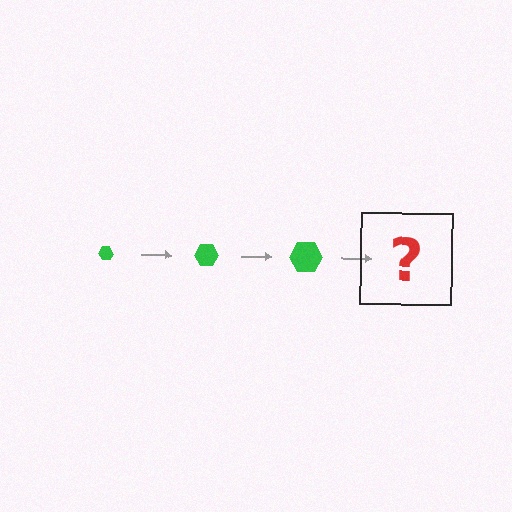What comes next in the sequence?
The next element should be a green hexagon, larger than the previous one.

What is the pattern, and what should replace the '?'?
The pattern is that the hexagon gets progressively larger each step. The '?' should be a green hexagon, larger than the previous one.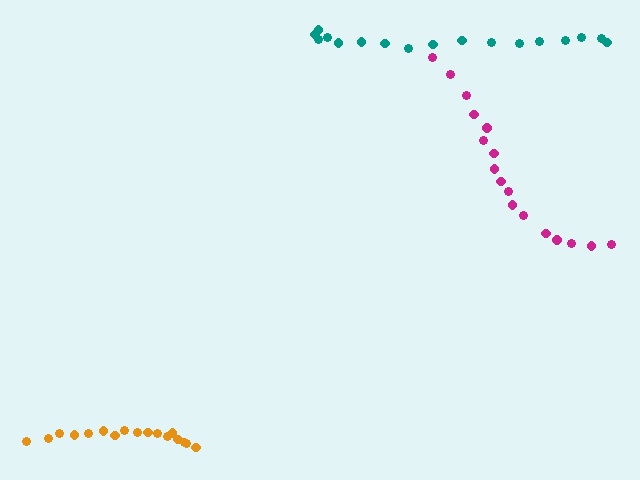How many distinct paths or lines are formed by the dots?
There are 3 distinct paths.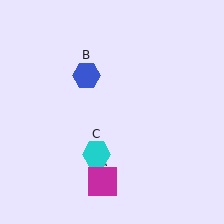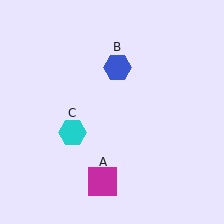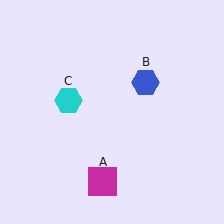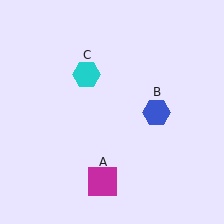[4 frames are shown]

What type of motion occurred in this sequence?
The blue hexagon (object B), cyan hexagon (object C) rotated clockwise around the center of the scene.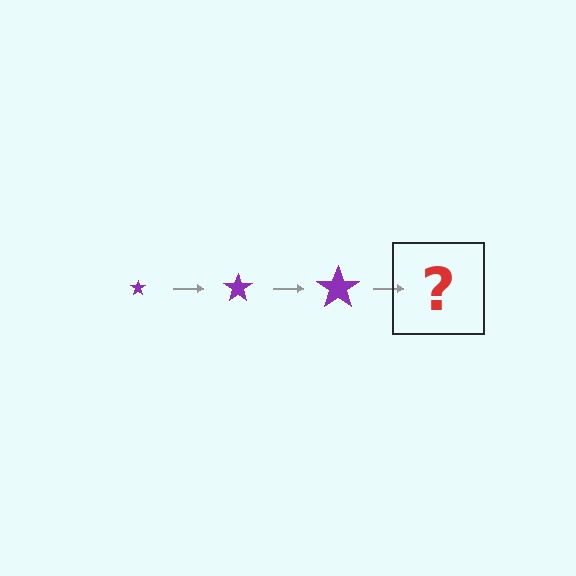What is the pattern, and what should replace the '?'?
The pattern is that the star gets progressively larger each step. The '?' should be a purple star, larger than the previous one.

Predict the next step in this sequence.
The next step is a purple star, larger than the previous one.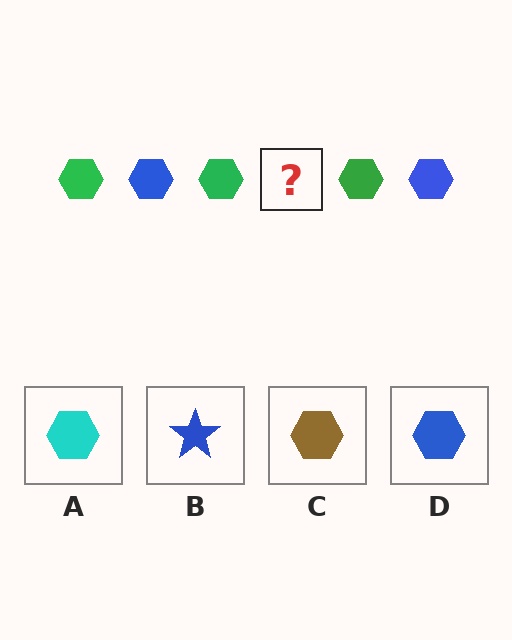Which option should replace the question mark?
Option D.